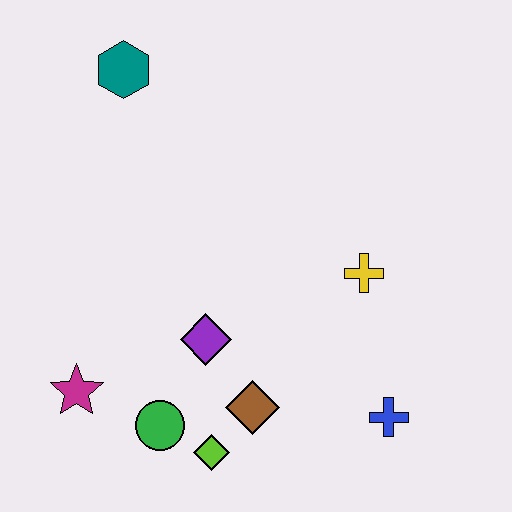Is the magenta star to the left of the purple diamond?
Yes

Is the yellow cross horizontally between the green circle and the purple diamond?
No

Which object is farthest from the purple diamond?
The teal hexagon is farthest from the purple diamond.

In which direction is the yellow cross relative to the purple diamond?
The yellow cross is to the right of the purple diamond.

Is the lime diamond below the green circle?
Yes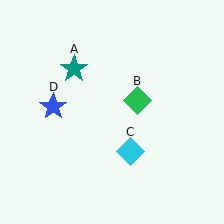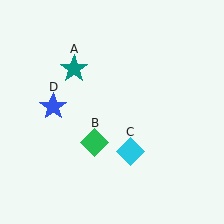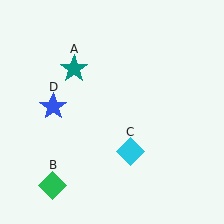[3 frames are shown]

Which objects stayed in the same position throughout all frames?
Teal star (object A) and cyan diamond (object C) and blue star (object D) remained stationary.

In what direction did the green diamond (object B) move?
The green diamond (object B) moved down and to the left.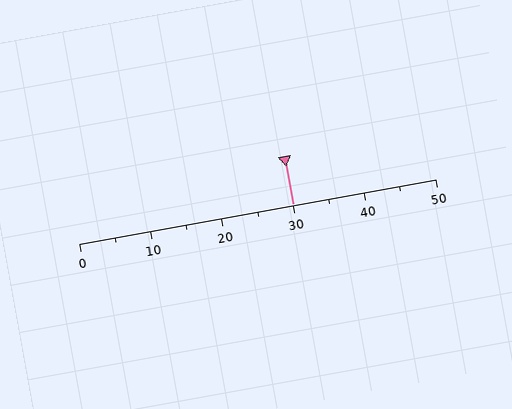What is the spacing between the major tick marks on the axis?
The major ticks are spaced 10 apart.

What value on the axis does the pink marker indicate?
The marker indicates approximately 30.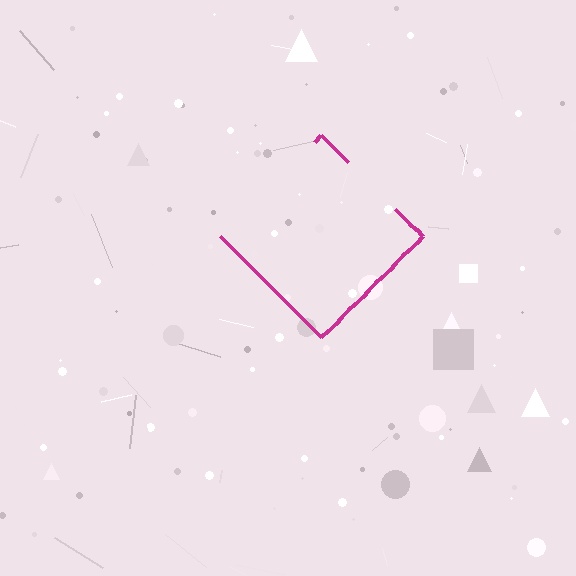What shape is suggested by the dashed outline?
The dashed outline suggests a diamond.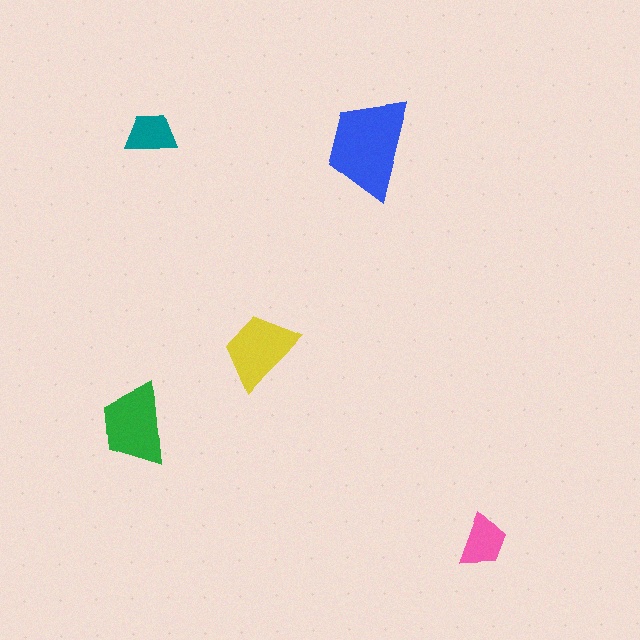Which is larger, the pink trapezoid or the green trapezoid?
The green one.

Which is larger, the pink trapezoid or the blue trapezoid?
The blue one.